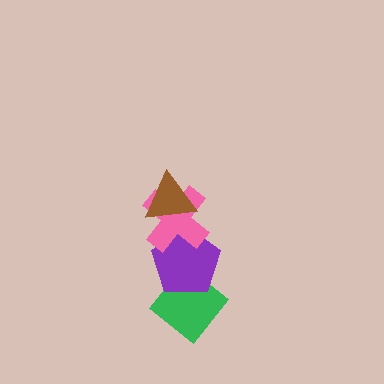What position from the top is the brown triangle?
The brown triangle is 1st from the top.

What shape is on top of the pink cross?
The brown triangle is on top of the pink cross.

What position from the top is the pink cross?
The pink cross is 2nd from the top.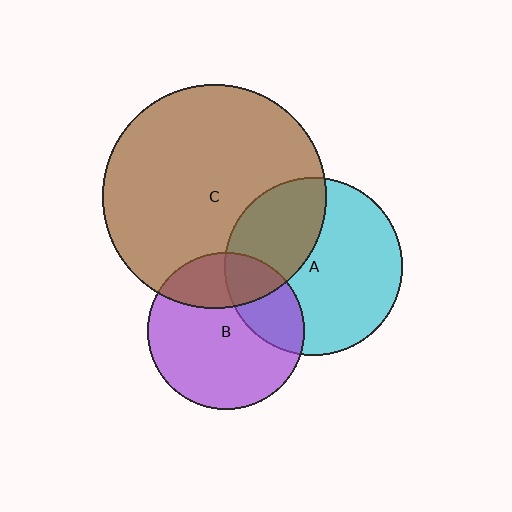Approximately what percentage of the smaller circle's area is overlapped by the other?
Approximately 25%.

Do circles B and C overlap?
Yes.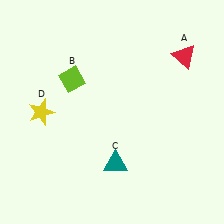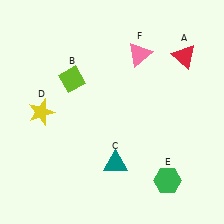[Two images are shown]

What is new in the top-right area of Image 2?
A pink triangle (F) was added in the top-right area of Image 2.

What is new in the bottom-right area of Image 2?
A green hexagon (E) was added in the bottom-right area of Image 2.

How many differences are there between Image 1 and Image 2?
There are 2 differences between the two images.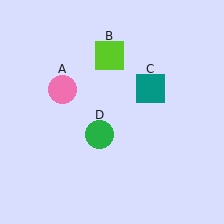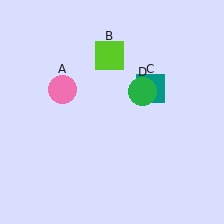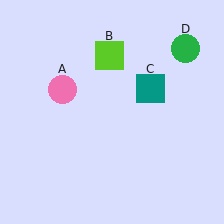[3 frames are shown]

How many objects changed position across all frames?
1 object changed position: green circle (object D).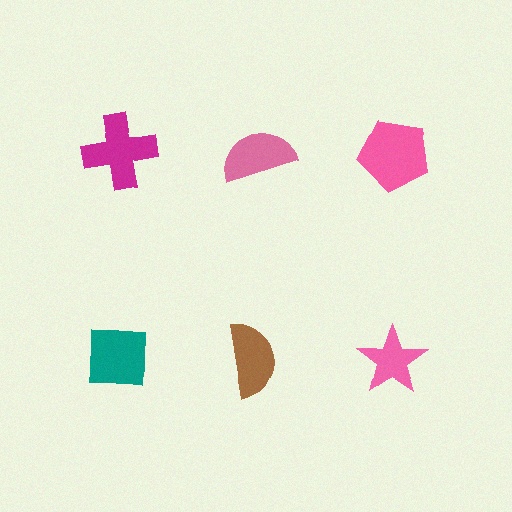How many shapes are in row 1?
3 shapes.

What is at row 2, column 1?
A teal square.